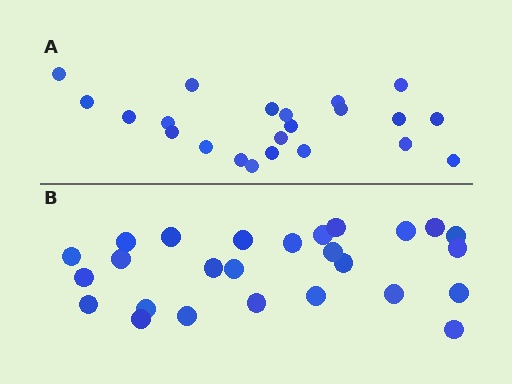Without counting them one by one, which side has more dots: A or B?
Region B (the bottom region) has more dots.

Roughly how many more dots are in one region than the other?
Region B has about 4 more dots than region A.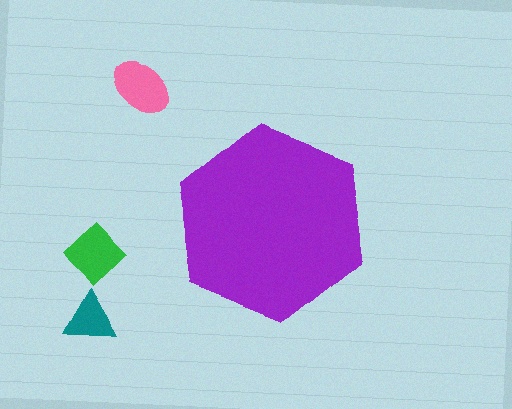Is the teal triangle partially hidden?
No, the teal triangle is fully visible.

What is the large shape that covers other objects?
A purple hexagon.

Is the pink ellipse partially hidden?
No, the pink ellipse is fully visible.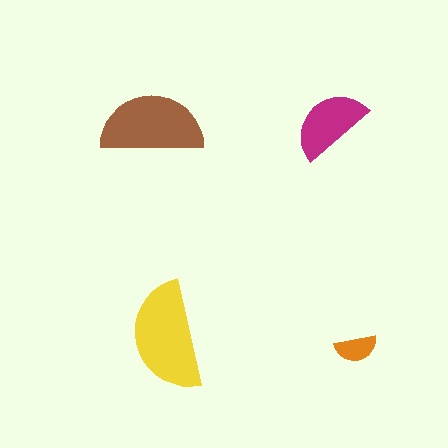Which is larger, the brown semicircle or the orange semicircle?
The brown one.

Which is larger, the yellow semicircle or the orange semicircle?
The yellow one.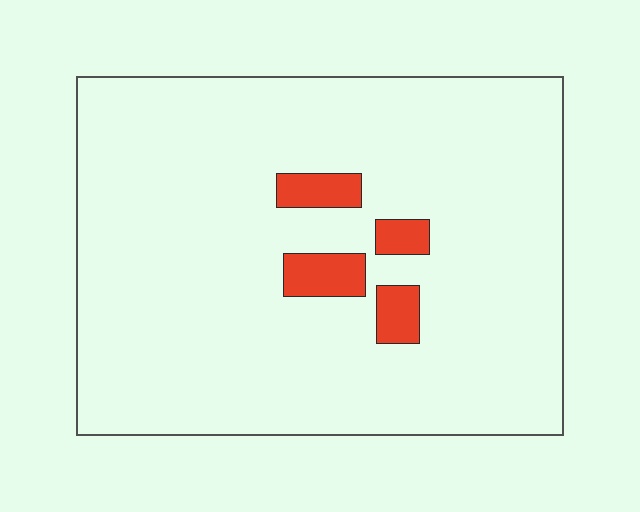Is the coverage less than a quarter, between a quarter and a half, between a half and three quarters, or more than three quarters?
Less than a quarter.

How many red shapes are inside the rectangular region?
4.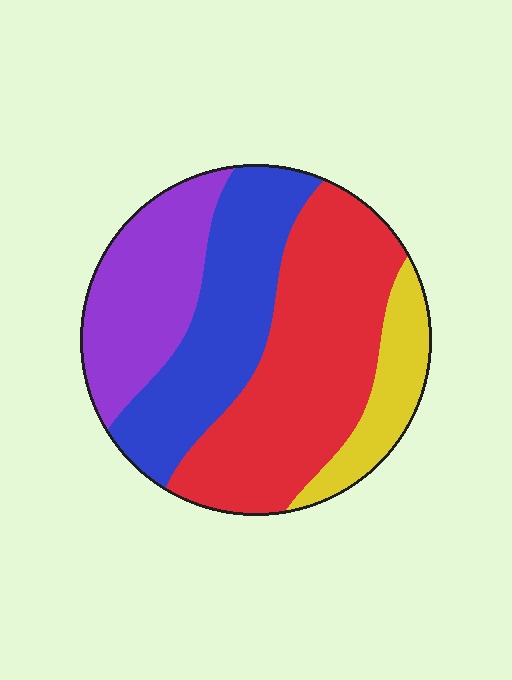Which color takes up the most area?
Red, at roughly 40%.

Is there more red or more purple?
Red.